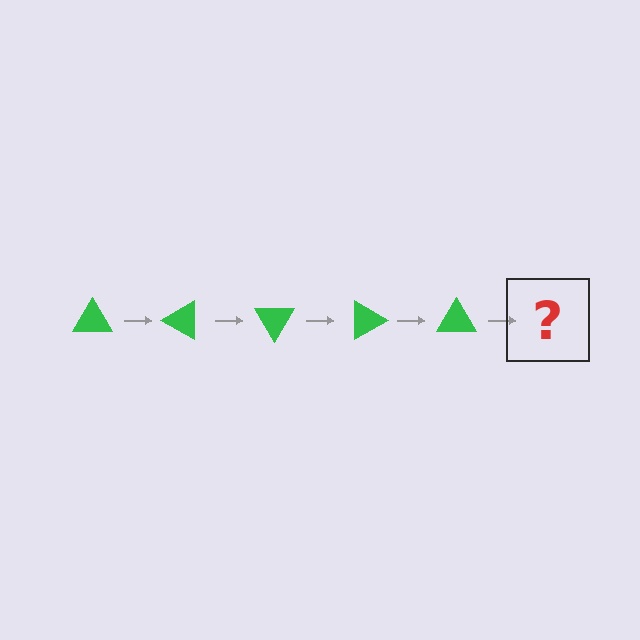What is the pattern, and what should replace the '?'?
The pattern is that the triangle rotates 30 degrees each step. The '?' should be a green triangle rotated 150 degrees.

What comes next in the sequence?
The next element should be a green triangle rotated 150 degrees.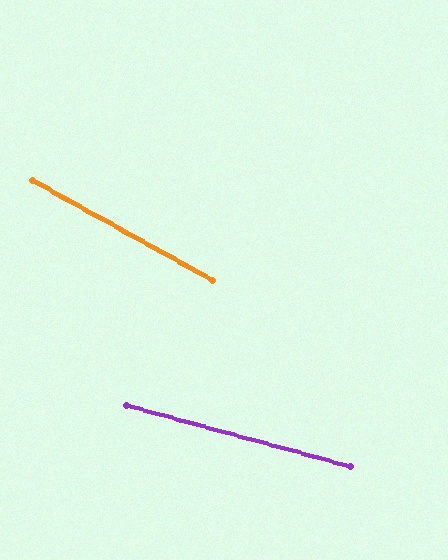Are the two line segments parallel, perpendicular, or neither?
Neither parallel nor perpendicular — they differ by about 14°.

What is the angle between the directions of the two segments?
Approximately 14 degrees.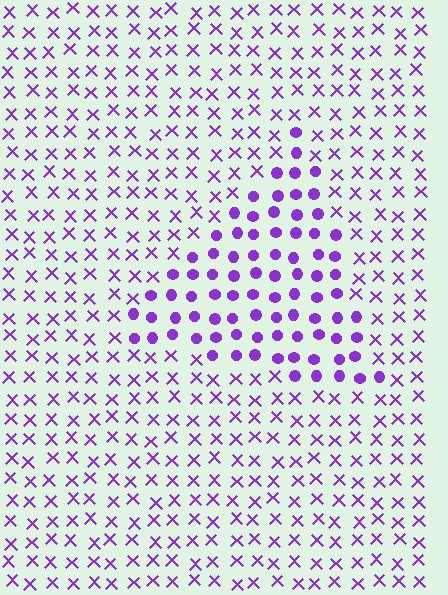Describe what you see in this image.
The image is filled with small purple elements arranged in a uniform grid. A triangle-shaped region contains circles, while the surrounding area contains X marks. The boundary is defined purely by the change in element shape.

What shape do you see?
I see a triangle.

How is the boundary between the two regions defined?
The boundary is defined by a change in element shape: circles inside vs. X marks outside. All elements share the same color and spacing.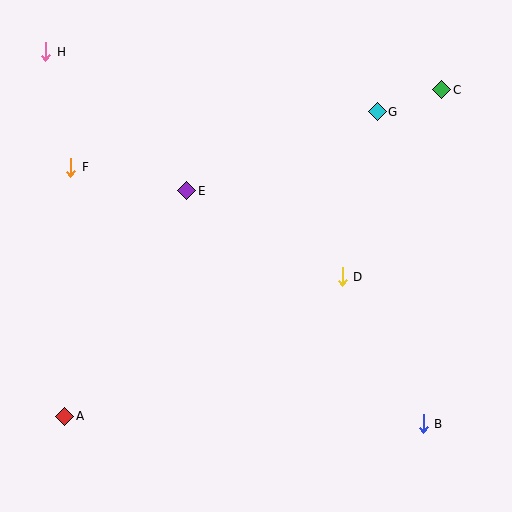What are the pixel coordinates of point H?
Point H is at (45, 52).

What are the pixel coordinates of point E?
Point E is at (187, 191).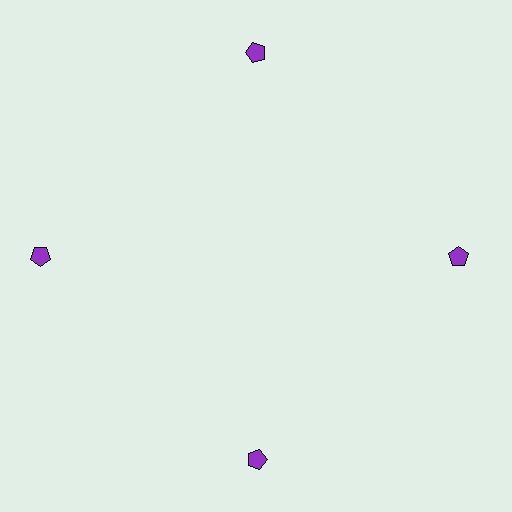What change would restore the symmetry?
The symmetry would be restored by moving it inward, back onto the ring so that all 4 pentagons sit at equal angles and equal distance from the center.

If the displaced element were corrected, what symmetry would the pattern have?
It would have 4-fold rotational symmetry — the pattern would map onto itself every 90 degrees.